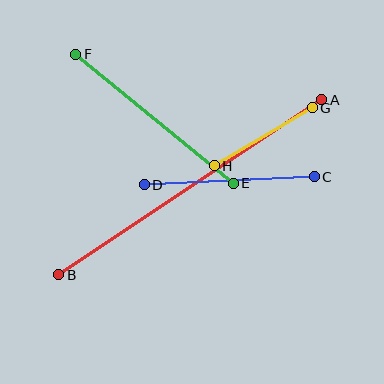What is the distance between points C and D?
The distance is approximately 170 pixels.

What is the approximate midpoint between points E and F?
The midpoint is at approximately (155, 119) pixels.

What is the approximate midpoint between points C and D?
The midpoint is at approximately (229, 181) pixels.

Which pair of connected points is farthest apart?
Points A and B are farthest apart.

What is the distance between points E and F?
The distance is approximately 203 pixels.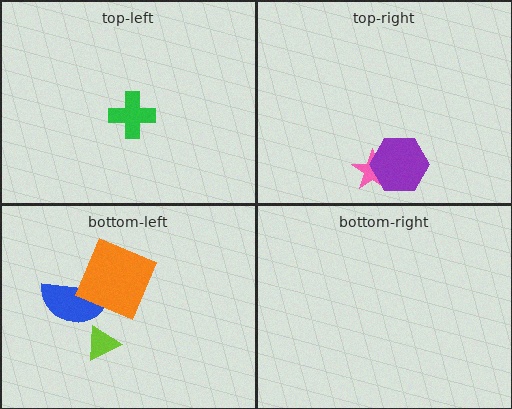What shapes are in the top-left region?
The green cross.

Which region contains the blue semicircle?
The bottom-left region.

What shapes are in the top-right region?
The pink star, the purple hexagon.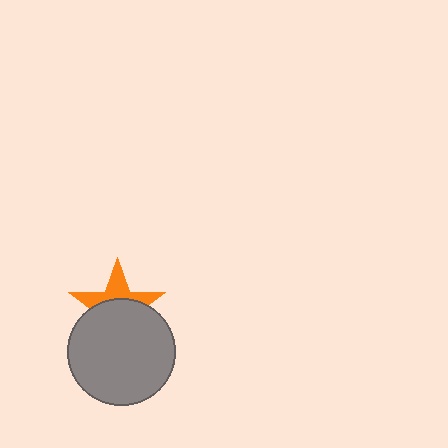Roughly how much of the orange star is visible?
A small part of it is visible (roughly 41%).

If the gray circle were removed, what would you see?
You would see the complete orange star.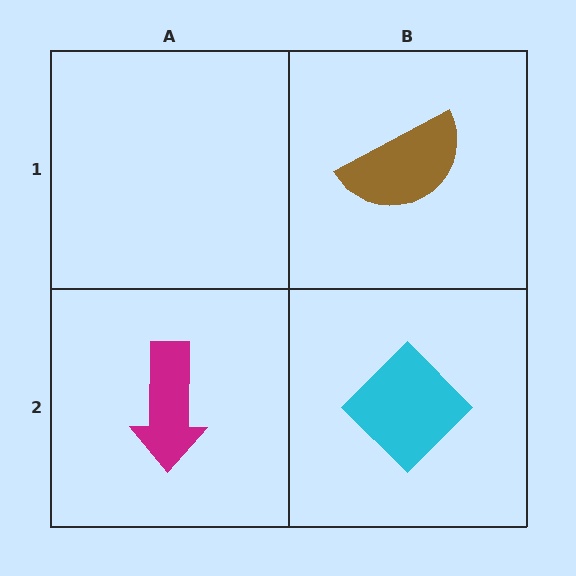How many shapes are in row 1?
1 shape.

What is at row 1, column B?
A brown semicircle.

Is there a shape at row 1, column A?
No, that cell is empty.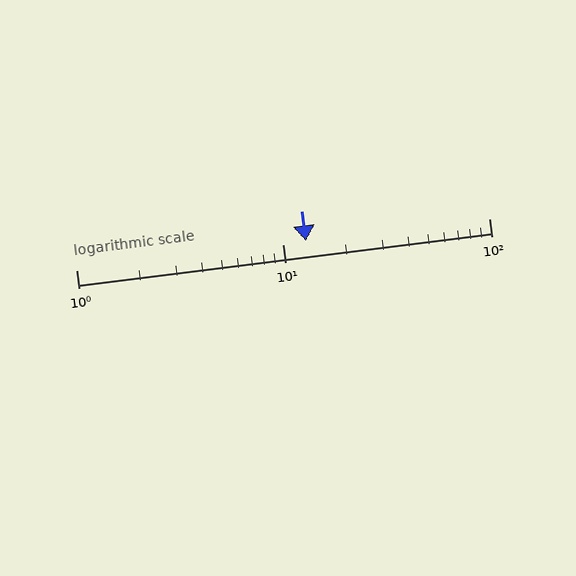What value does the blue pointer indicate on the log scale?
The pointer indicates approximately 13.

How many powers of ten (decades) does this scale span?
The scale spans 2 decades, from 1 to 100.